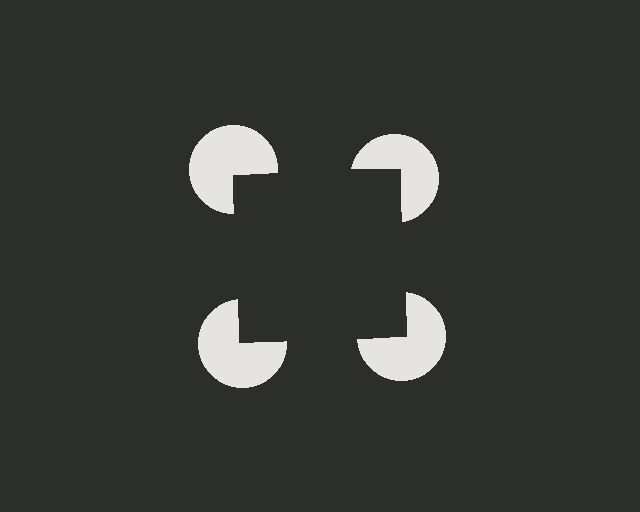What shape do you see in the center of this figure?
An illusory square — its edges are inferred from the aligned wedge cuts in the pac-man discs, not physically drawn.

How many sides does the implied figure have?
4 sides.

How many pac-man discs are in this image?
There are 4 — one at each vertex of the illusory square.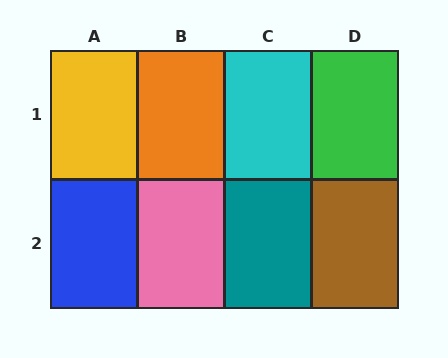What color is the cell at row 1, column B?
Orange.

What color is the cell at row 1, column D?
Green.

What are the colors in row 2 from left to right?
Blue, pink, teal, brown.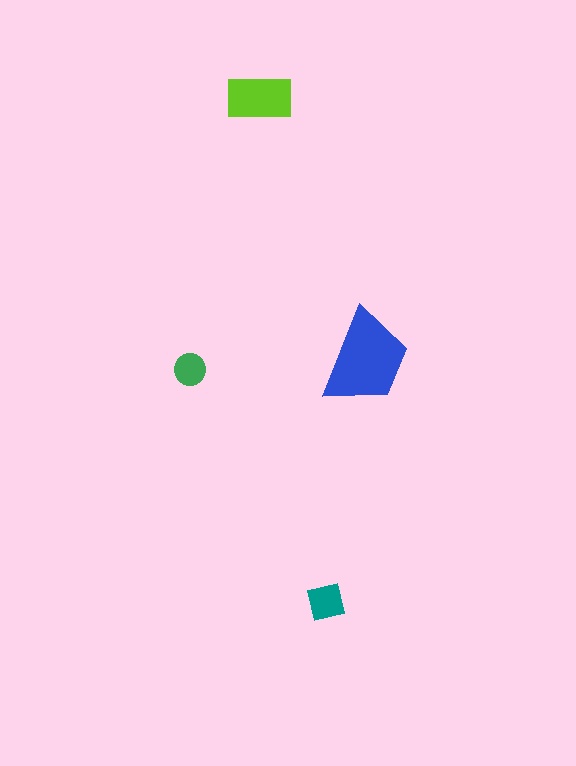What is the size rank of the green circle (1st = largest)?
4th.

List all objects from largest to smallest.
The blue trapezoid, the lime rectangle, the teal square, the green circle.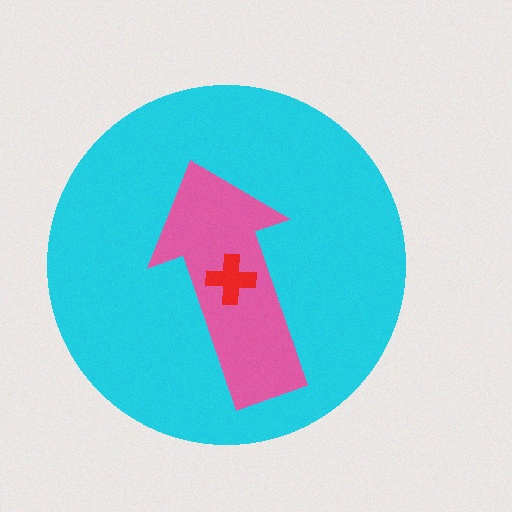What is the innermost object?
The red cross.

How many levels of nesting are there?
3.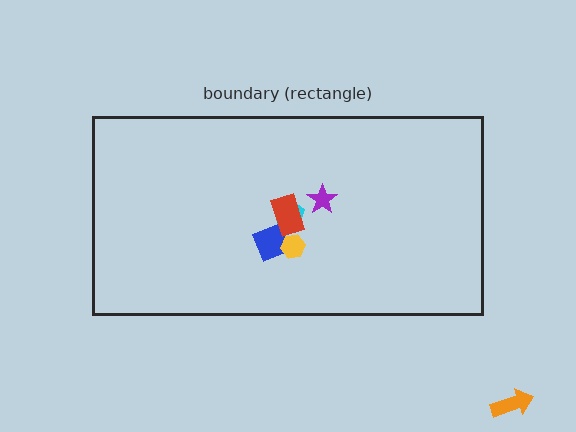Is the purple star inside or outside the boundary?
Inside.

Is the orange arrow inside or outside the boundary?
Outside.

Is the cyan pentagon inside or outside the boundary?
Inside.